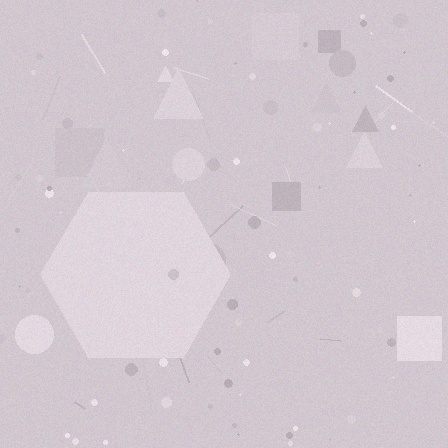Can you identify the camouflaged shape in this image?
The camouflaged shape is a hexagon.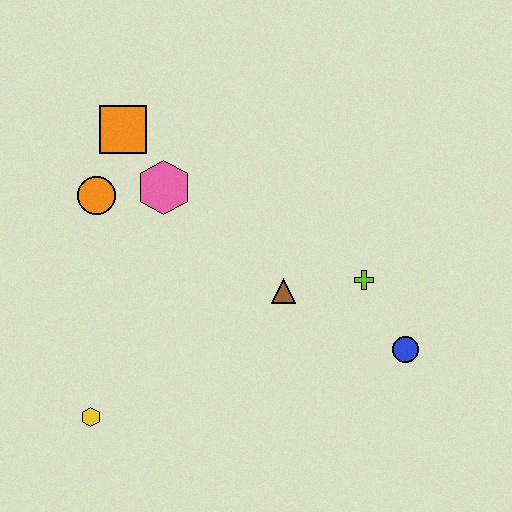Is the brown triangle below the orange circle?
Yes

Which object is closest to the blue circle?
The lime cross is closest to the blue circle.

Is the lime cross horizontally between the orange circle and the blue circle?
Yes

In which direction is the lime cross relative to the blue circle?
The lime cross is above the blue circle.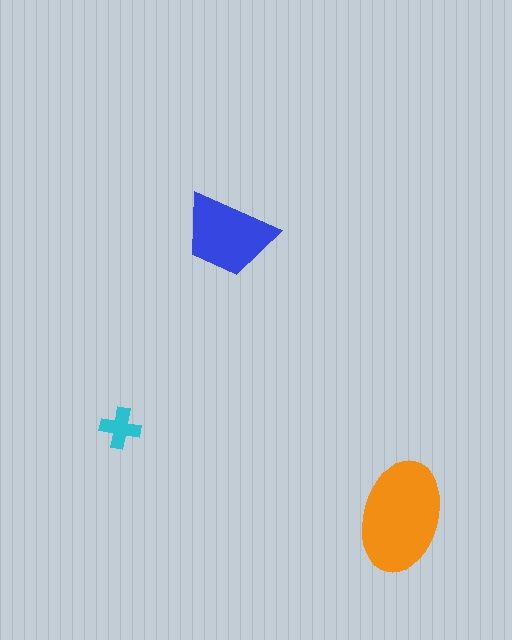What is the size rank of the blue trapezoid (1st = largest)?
2nd.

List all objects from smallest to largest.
The cyan cross, the blue trapezoid, the orange ellipse.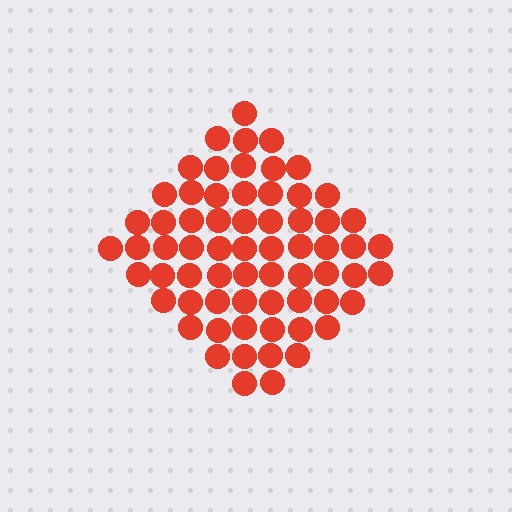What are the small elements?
The small elements are circles.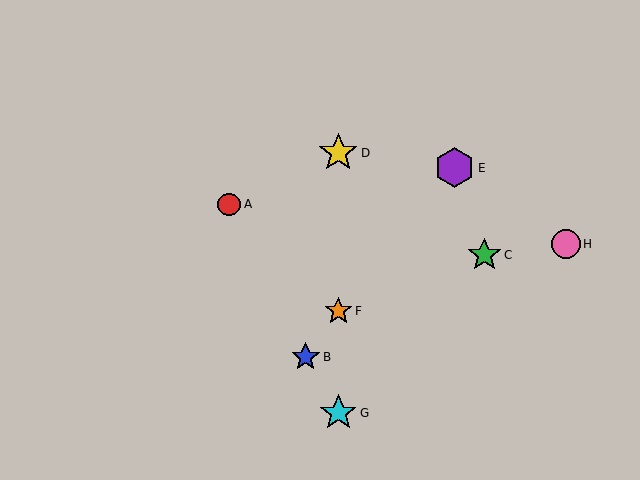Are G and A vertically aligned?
No, G is at x≈338 and A is at x≈229.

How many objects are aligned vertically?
3 objects (D, F, G) are aligned vertically.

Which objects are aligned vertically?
Objects D, F, G are aligned vertically.